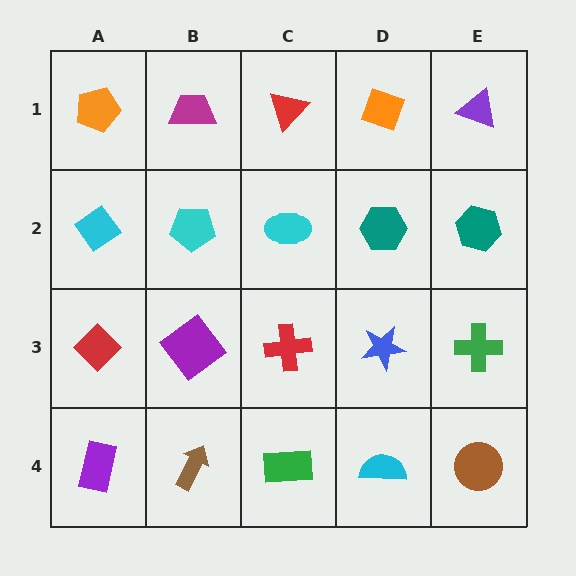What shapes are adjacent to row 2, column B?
A magenta trapezoid (row 1, column B), a purple diamond (row 3, column B), a cyan diamond (row 2, column A), a cyan ellipse (row 2, column C).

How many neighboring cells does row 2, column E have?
3.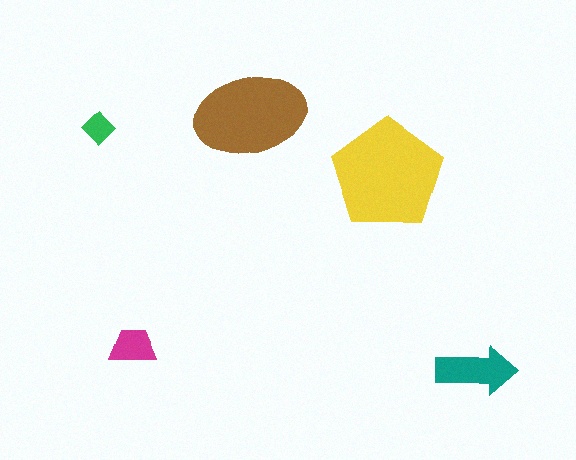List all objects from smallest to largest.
The green diamond, the magenta trapezoid, the teal arrow, the brown ellipse, the yellow pentagon.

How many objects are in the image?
There are 5 objects in the image.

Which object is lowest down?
The teal arrow is bottommost.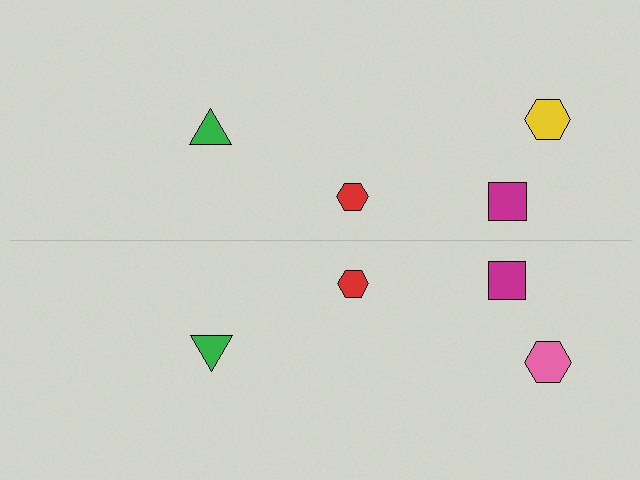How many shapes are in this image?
There are 8 shapes in this image.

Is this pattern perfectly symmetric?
No, the pattern is not perfectly symmetric. The pink hexagon on the bottom side breaks the symmetry — its mirror counterpart is yellow.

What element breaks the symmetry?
The pink hexagon on the bottom side breaks the symmetry — its mirror counterpart is yellow.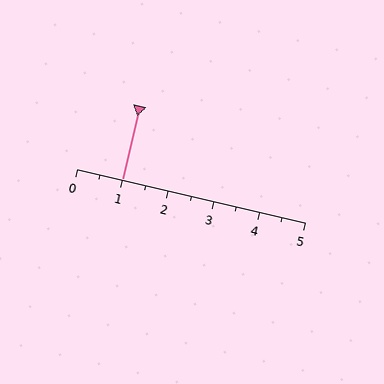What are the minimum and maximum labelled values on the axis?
The axis runs from 0 to 5.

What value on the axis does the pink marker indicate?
The marker indicates approximately 1.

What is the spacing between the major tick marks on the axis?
The major ticks are spaced 1 apart.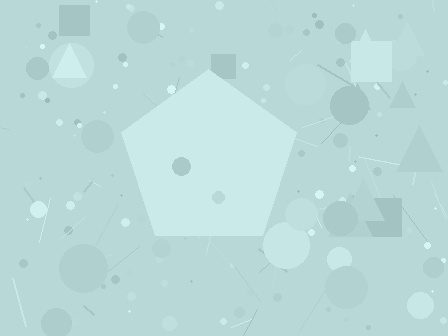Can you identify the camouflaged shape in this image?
The camouflaged shape is a pentagon.